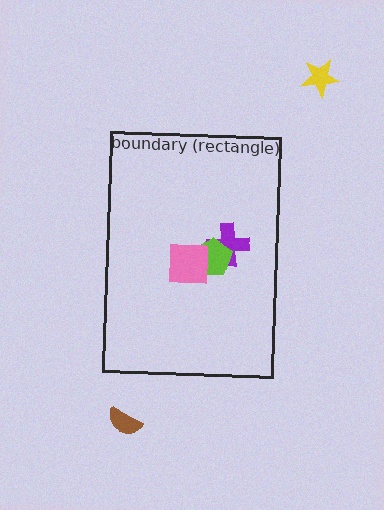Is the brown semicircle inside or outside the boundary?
Outside.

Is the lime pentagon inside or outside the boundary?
Inside.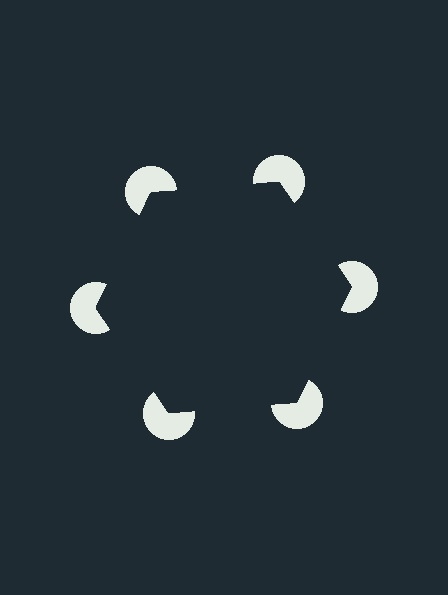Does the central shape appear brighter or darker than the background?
It typically appears slightly darker than the background, even though no actual brightness change is drawn.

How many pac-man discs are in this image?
There are 6 — one at each vertex of the illusory hexagon.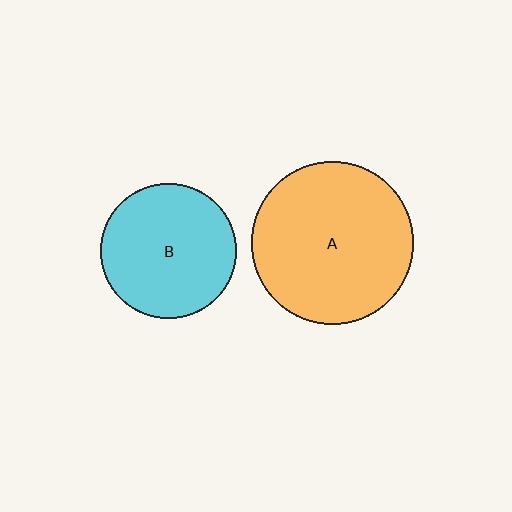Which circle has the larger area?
Circle A (orange).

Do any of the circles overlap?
No, none of the circles overlap.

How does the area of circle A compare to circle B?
Approximately 1.4 times.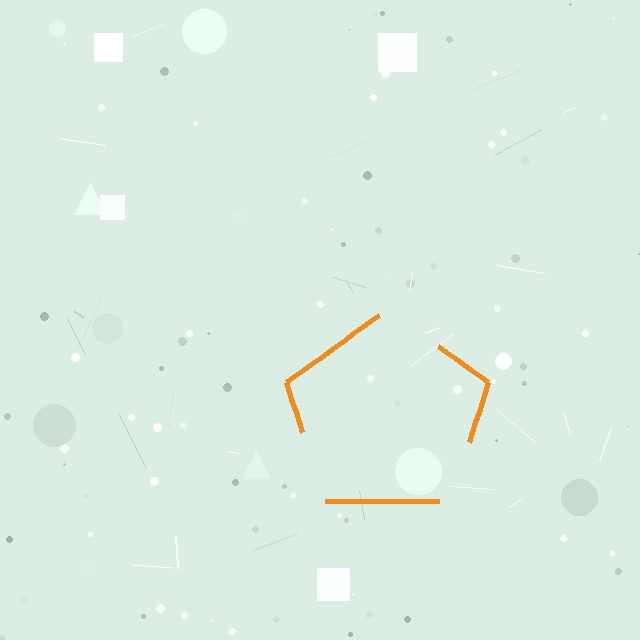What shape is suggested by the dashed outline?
The dashed outline suggests a pentagon.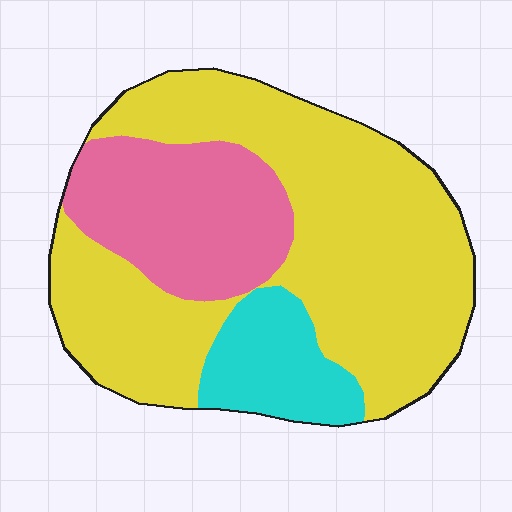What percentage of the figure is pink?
Pink takes up less than a quarter of the figure.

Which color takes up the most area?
Yellow, at roughly 65%.